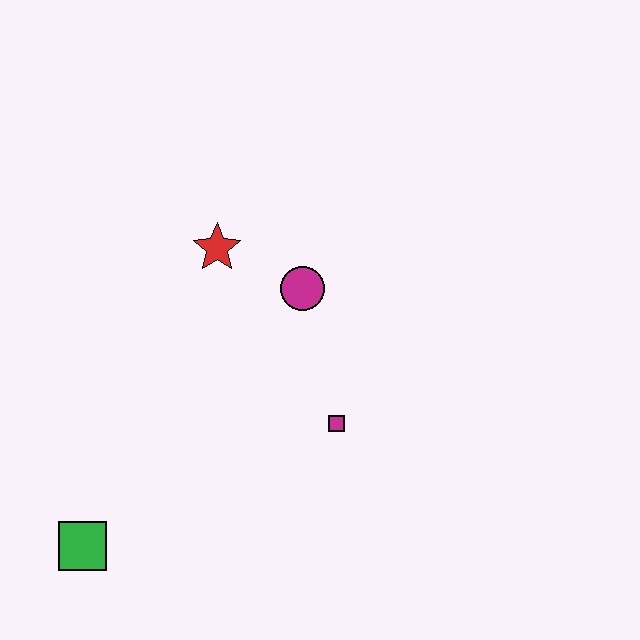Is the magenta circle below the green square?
No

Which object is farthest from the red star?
The green square is farthest from the red star.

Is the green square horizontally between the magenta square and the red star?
No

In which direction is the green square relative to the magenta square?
The green square is to the left of the magenta square.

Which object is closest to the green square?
The magenta square is closest to the green square.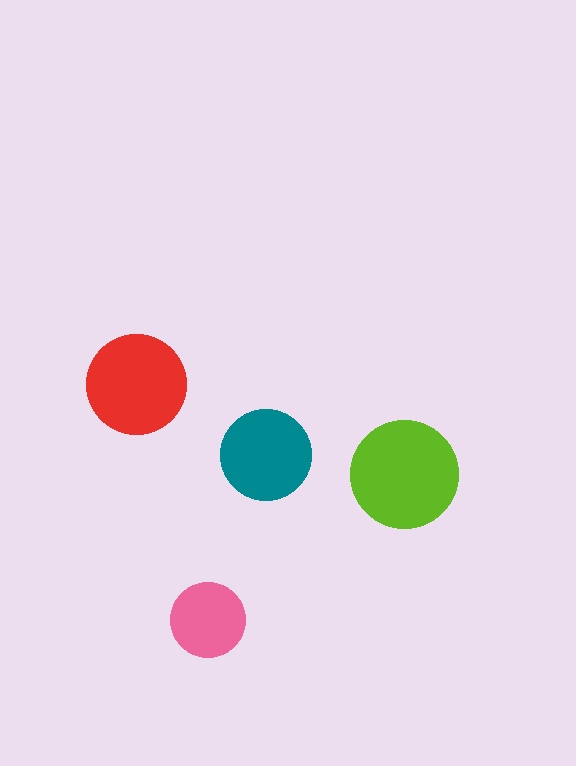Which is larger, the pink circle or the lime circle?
The lime one.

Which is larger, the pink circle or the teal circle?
The teal one.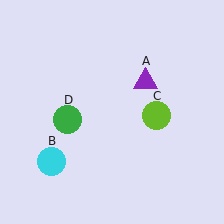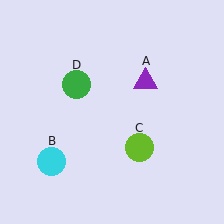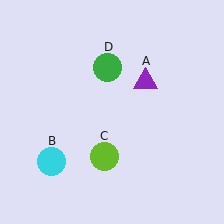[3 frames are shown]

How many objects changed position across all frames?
2 objects changed position: lime circle (object C), green circle (object D).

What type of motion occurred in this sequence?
The lime circle (object C), green circle (object D) rotated clockwise around the center of the scene.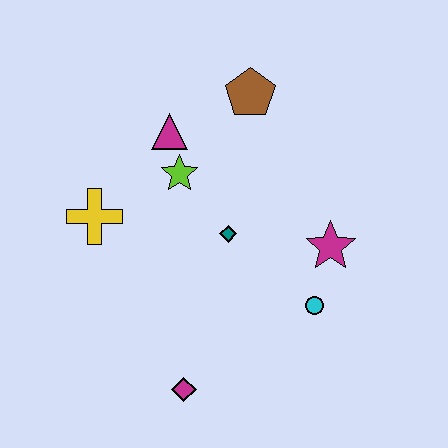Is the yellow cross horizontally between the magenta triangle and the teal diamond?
No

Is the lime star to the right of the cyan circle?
No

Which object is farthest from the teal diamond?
The magenta diamond is farthest from the teal diamond.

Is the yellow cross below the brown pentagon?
Yes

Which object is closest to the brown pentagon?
The magenta triangle is closest to the brown pentagon.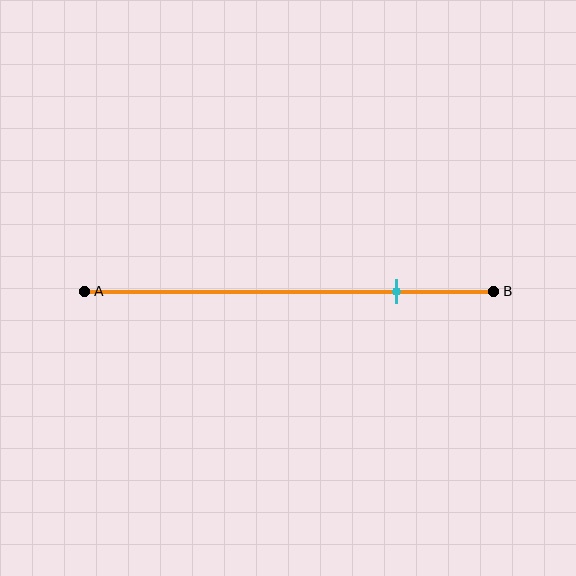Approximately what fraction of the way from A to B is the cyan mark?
The cyan mark is approximately 75% of the way from A to B.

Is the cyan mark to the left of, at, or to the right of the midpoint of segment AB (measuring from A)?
The cyan mark is to the right of the midpoint of segment AB.